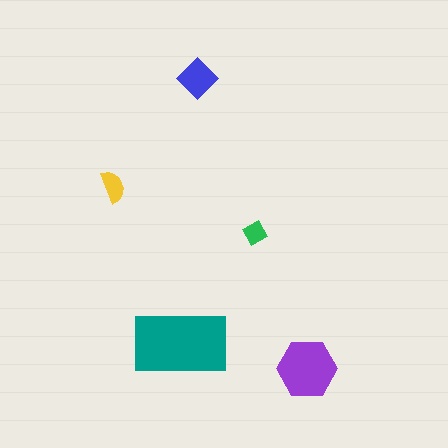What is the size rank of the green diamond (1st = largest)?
5th.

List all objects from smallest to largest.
The green diamond, the yellow semicircle, the blue diamond, the purple hexagon, the teal rectangle.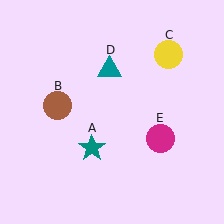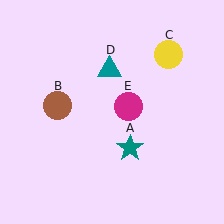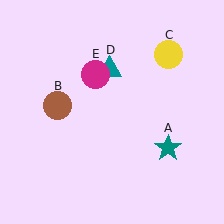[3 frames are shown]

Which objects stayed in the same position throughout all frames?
Brown circle (object B) and yellow circle (object C) and teal triangle (object D) remained stationary.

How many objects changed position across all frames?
2 objects changed position: teal star (object A), magenta circle (object E).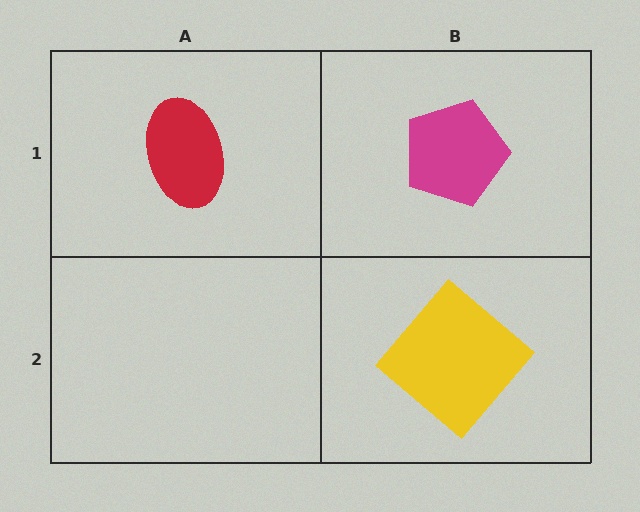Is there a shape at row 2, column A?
No, that cell is empty.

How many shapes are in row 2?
1 shape.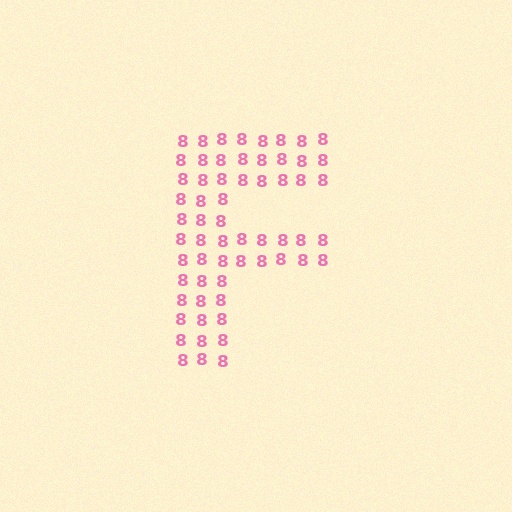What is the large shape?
The large shape is the letter F.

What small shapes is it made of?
It is made of small digit 8's.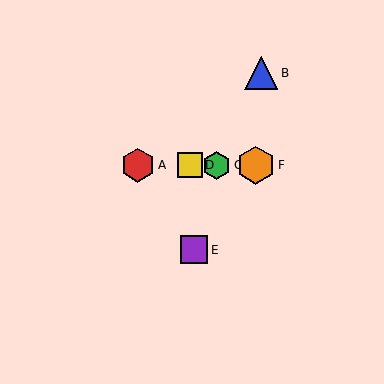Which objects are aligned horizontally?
Objects A, C, D, F are aligned horizontally.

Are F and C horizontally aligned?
Yes, both are at y≈165.